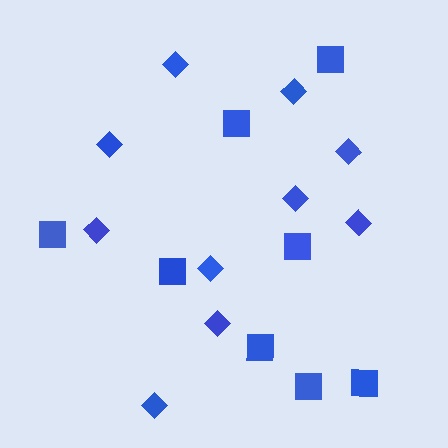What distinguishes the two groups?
There are 2 groups: one group of diamonds (10) and one group of squares (8).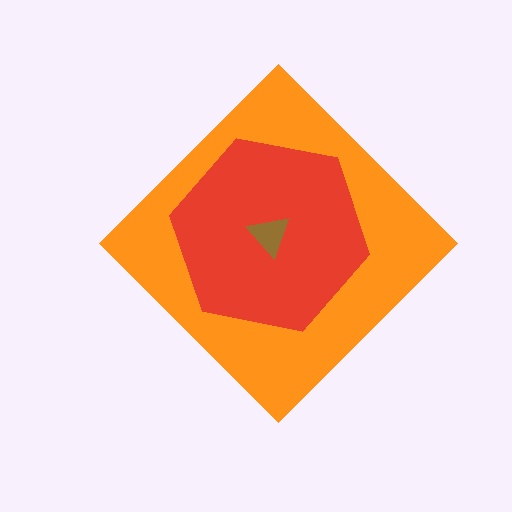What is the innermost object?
The brown triangle.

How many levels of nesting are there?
3.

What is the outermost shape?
The orange diamond.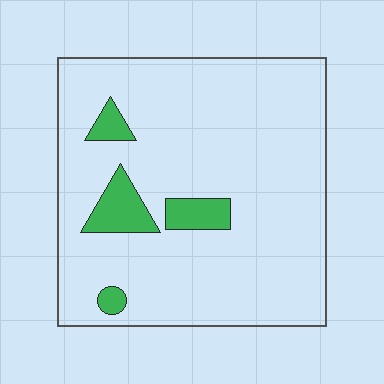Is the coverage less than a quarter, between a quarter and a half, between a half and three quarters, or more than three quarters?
Less than a quarter.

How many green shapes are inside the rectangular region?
4.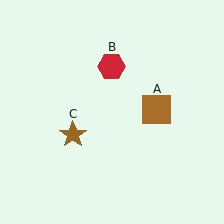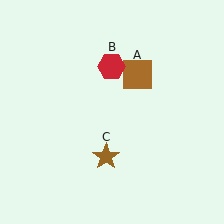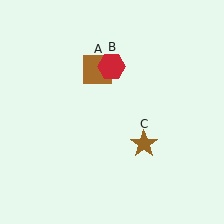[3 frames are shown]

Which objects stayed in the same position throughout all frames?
Red hexagon (object B) remained stationary.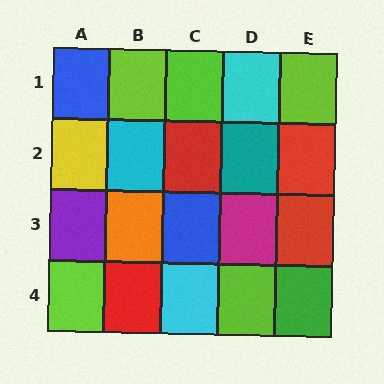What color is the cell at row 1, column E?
Lime.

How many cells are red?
4 cells are red.